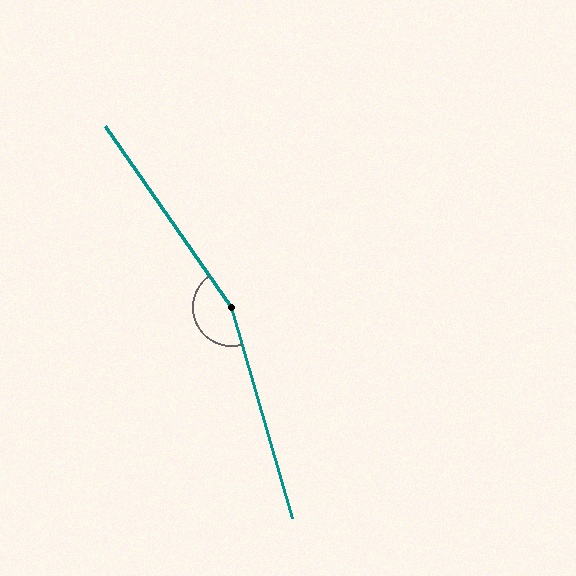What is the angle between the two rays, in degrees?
Approximately 161 degrees.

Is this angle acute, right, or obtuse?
It is obtuse.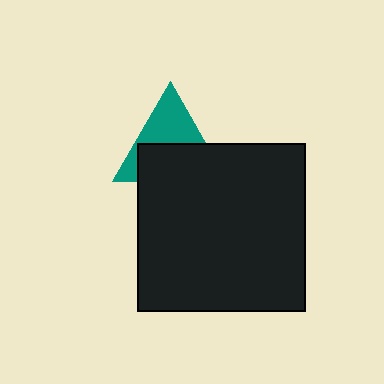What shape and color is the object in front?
The object in front is a black square.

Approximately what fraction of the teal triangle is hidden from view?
Roughly 52% of the teal triangle is hidden behind the black square.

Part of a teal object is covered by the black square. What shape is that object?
It is a triangle.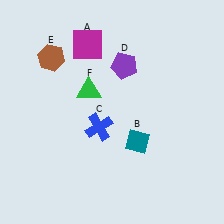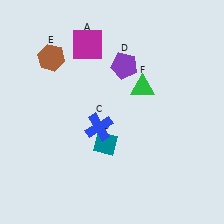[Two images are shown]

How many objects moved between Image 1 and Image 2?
2 objects moved between the two images.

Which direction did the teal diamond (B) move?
The teal diamond (B) moved left.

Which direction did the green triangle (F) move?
The green triangle (F) moved right.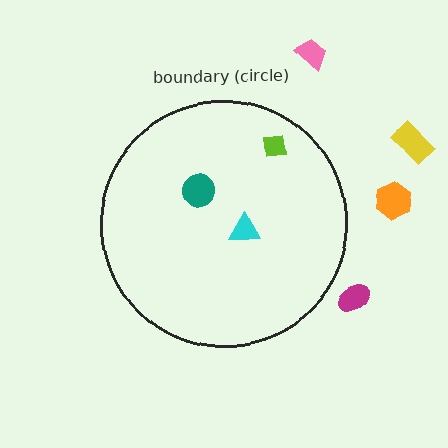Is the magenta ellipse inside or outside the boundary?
Outside.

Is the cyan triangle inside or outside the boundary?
Inside.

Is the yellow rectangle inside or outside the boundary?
Outside.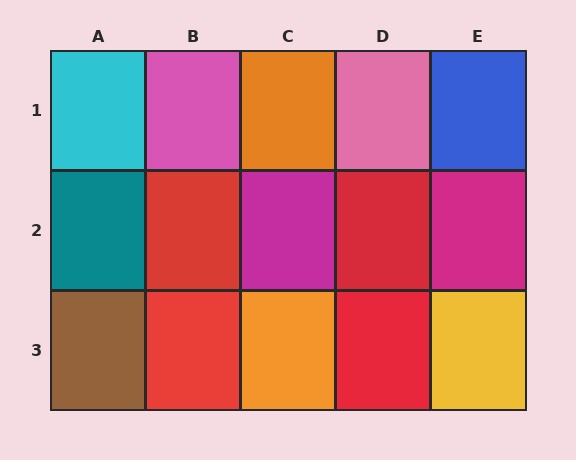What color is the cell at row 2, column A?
Teal.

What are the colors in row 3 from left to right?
Brown, red, orange, red, yellow.